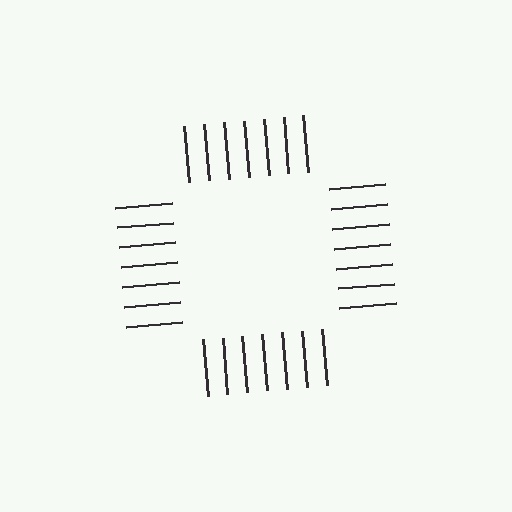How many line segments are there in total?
28 — 7 along each of the 4 edges.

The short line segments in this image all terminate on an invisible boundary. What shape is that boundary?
An illusory square — the line segments terminate on its edges but no continuous stroke is drawn.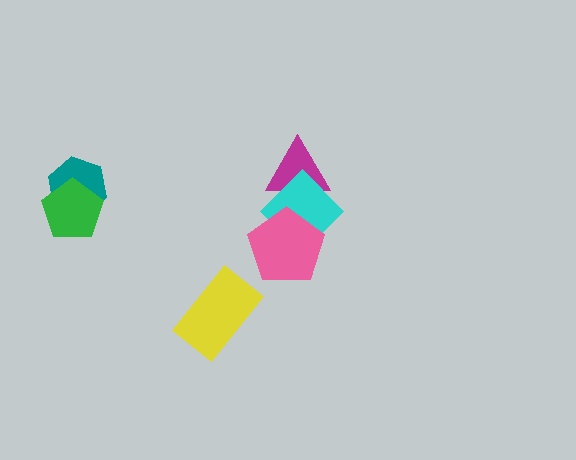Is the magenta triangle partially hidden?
Yes, it is partially covered by another shape.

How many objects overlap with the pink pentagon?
1 object overlaps with the pink pentagon.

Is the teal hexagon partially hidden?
Yes, it is partially covered by another shape.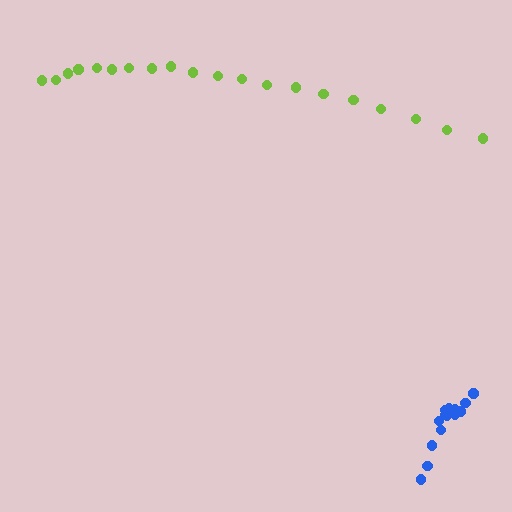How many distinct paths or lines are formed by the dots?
There are 2 distinct paths.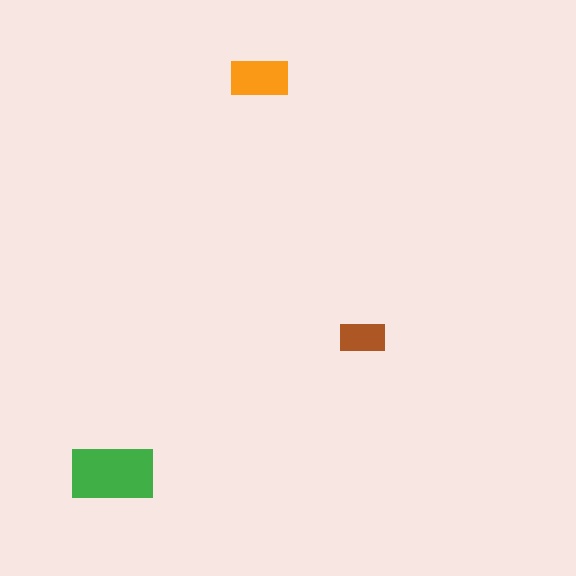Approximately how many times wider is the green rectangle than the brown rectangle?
About 2 times wider.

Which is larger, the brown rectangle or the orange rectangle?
The orange one.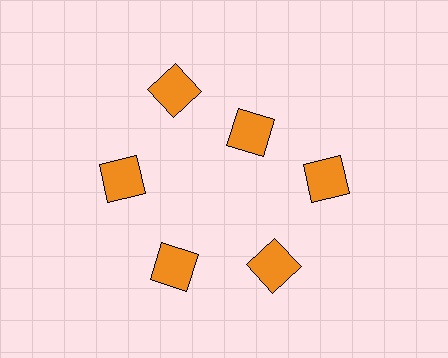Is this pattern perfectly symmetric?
No. The 6 orange squares are arranged in a ring, but one element near the 1 o'clock position is pulled inward toward the center, breaking the 6-fold rotational symmetry.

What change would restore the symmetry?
The symmetry would be restored by moving it outward, back onto the ring so that all 6 squares sit at equal angles and equal distance from the center.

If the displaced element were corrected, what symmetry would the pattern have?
It would have 6-fold rotational symmetry — the pattern would map onto itself every 60 degrees.